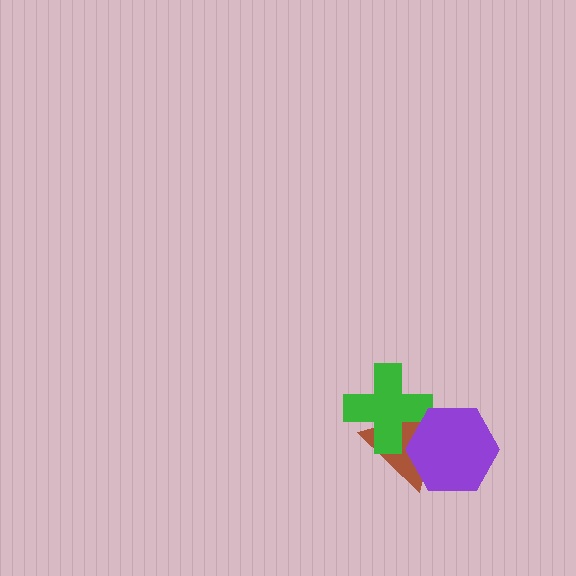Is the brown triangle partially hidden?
Yes, it is partially covered by another shape.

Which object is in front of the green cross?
The purple hexagon is in front of the green cross.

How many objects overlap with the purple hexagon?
2 objects overlap with the purple hexagon.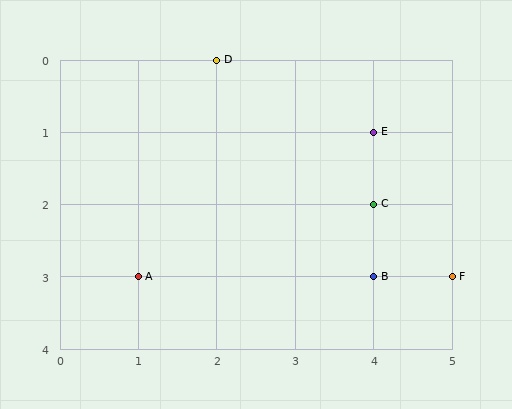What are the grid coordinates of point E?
Point E is at grid coordinates (4, 1).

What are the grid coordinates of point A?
Point A is at grid coordinates (1, 3).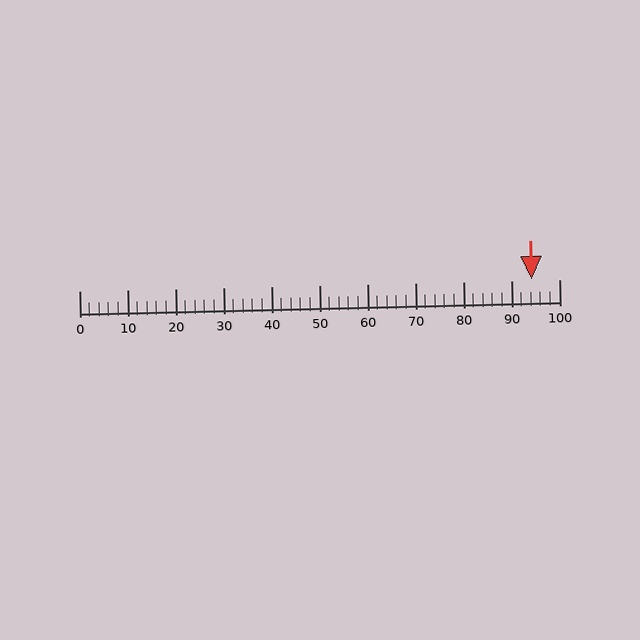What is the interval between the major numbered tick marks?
The major tick marks are spaced 10 units apart.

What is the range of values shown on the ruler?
The ruler shows values from 0 to 100.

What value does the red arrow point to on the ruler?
The red arrow points to approximately 94.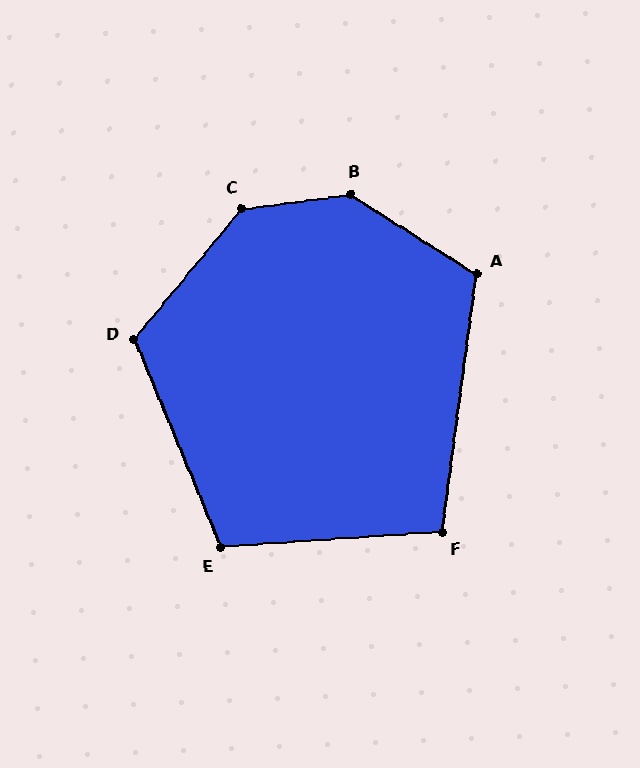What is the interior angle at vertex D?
Approximately 118 degrees (obtuse).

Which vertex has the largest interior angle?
B, at approximately 140 degrees.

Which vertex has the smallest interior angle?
F, at approximately 102 degrees.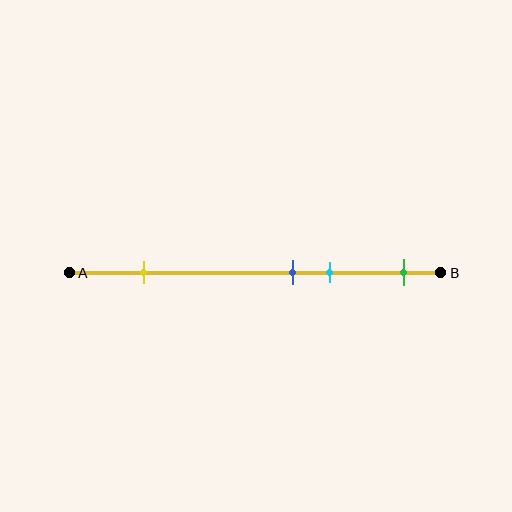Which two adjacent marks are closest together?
The blue and cyan marks are the closest adjacent pair.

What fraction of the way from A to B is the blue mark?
The blue mark is approximately 60% (0.6) of the way from A to B.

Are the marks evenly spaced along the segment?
No, the marks are not evenly spaced.